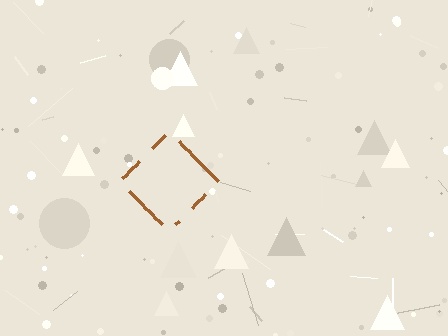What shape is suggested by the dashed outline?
The dashed outline suggests a diamond.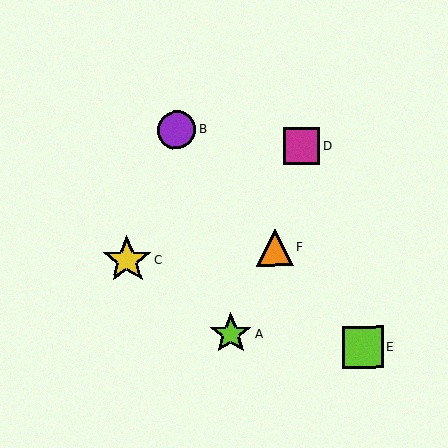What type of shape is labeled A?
Shape A is a lime star.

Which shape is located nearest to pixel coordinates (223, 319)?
The lime star (labeled A) at (231, 334) is nearest to that location.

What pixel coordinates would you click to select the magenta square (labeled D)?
Click at (302, 146) to select the magenta square D.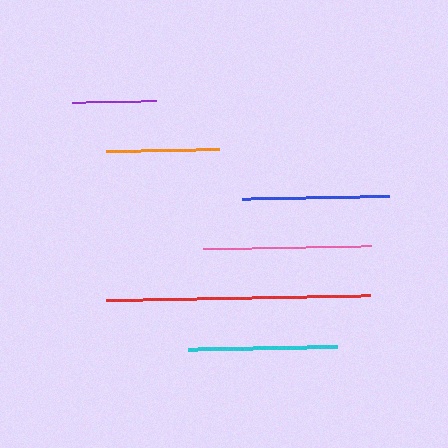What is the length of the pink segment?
The pink segment is approximately 168 pixels long.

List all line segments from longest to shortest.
From longest to shortest: red, pink, cyan, blue, orange, purple.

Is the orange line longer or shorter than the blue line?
The blue line is longer than the orange line.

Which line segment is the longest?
The red line is the longest at approximately 264 pixels.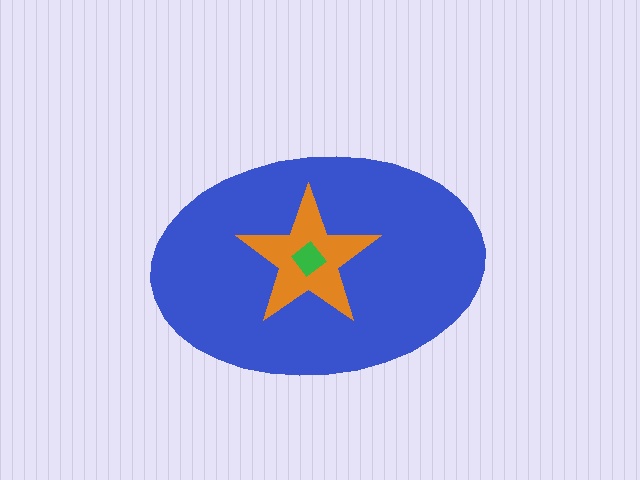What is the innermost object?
The green diamond.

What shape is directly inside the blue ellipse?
The orange star.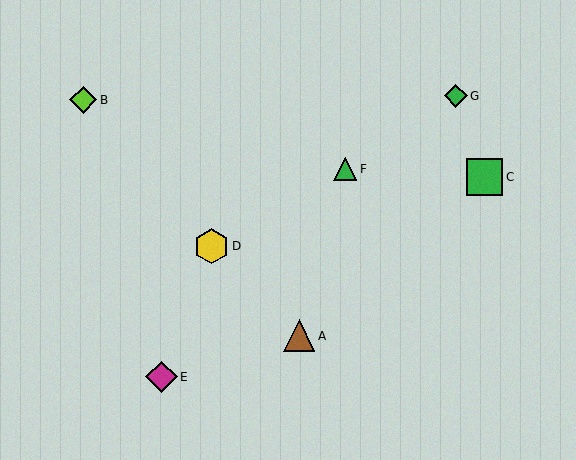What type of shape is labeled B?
Shape B is a lime diamond.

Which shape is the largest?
The green square (labeled C) is the largest.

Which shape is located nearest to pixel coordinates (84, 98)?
The lime diamond (labeled B) at (83, 100) is nearest to that location.